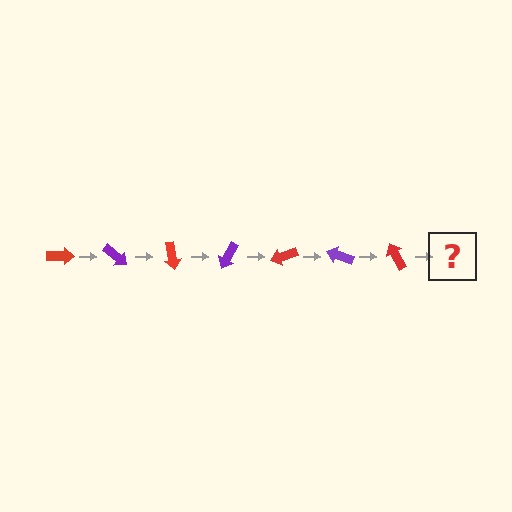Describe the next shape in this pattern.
It should be a purple arrow, rotated 280 degrees from the start.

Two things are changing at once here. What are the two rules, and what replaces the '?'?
The two rules are that it rotates 40 degrees each step and the color cycles through red and purple. The '?' should be a purple arrow, rotated 280 degrees from the start.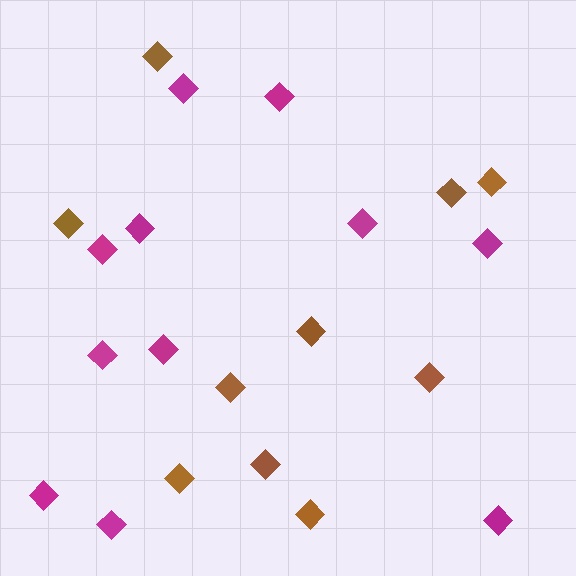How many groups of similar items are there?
There are 2 groups: one group of brown diamonds (10) and one group of magenta diamonds (11).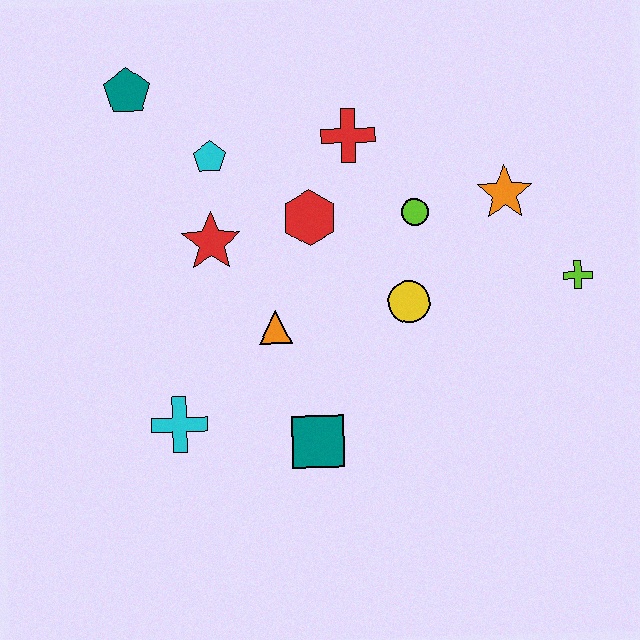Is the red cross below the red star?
No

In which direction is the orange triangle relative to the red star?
The orange triangle is below the red star.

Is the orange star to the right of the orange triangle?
Yes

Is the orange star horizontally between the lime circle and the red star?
No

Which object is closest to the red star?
The cyan pentagon is closest to the red star.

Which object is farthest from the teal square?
The teal pentagon is farthest from the teal square.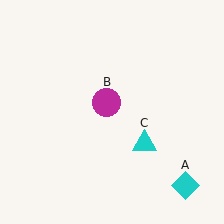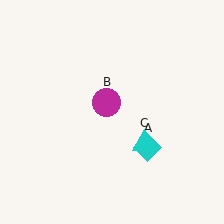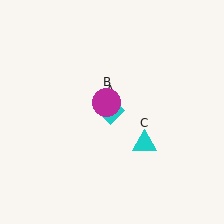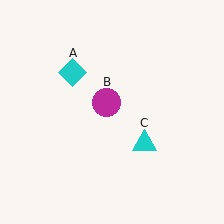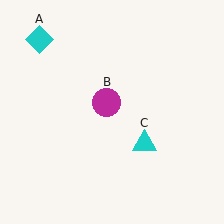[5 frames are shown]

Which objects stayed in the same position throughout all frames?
Magenta circle (object B) and cyan triangle (object C) remained stationary.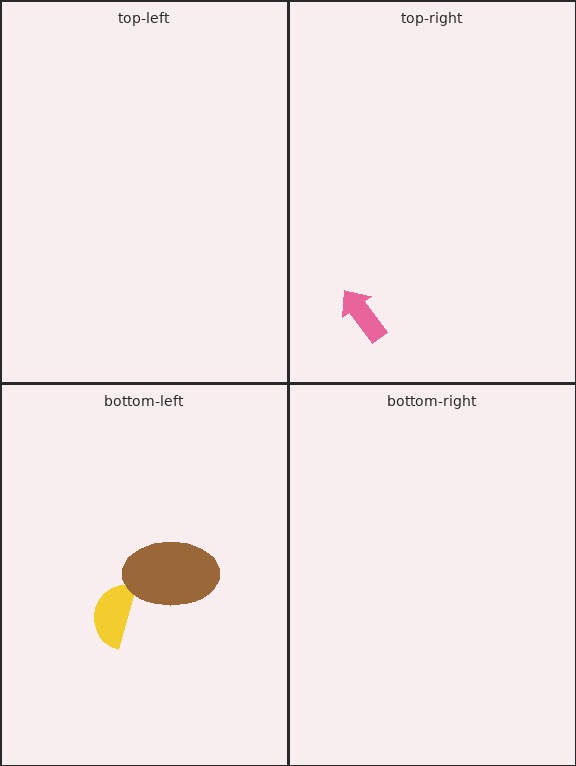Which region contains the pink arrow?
The top-right region.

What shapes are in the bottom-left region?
The yellow semicircle, the brown ellipse.